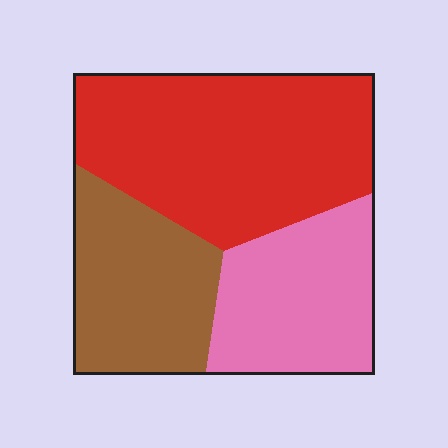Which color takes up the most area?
Red, at roughly 45%.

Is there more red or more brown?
Red.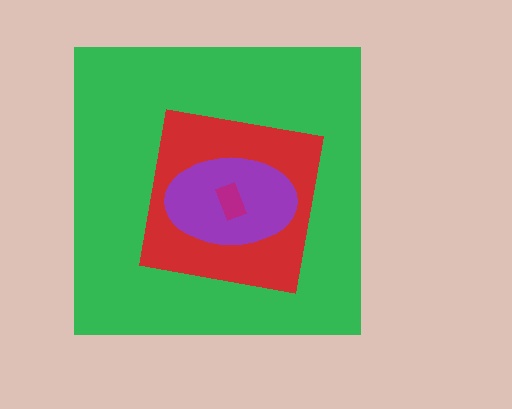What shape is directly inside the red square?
The purple ellipse.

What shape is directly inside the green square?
The red square.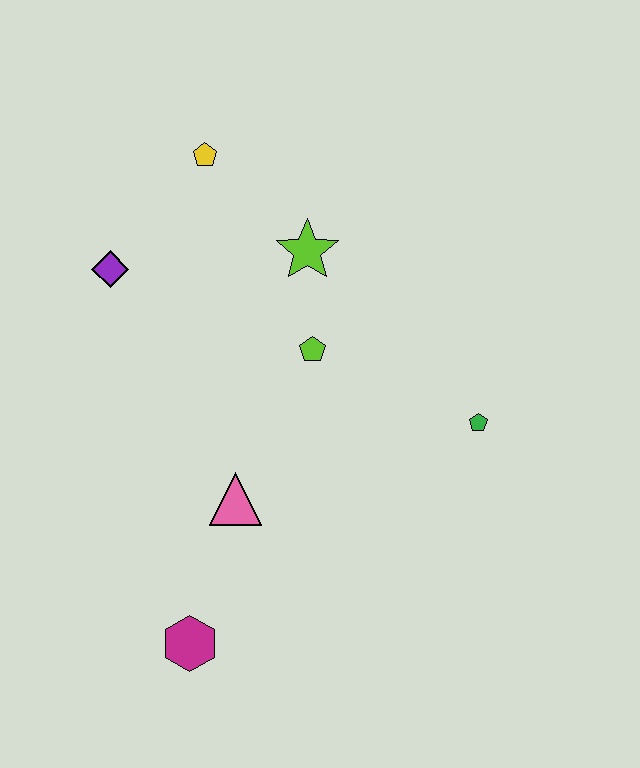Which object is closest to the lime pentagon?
The lime star is closest to the lime pentagon.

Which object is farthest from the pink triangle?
The yellow pentagon is farthest from the pink triangle.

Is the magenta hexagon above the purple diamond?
No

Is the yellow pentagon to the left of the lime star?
Yes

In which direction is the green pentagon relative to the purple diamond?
The green pentagon is to the right of the purple diamond.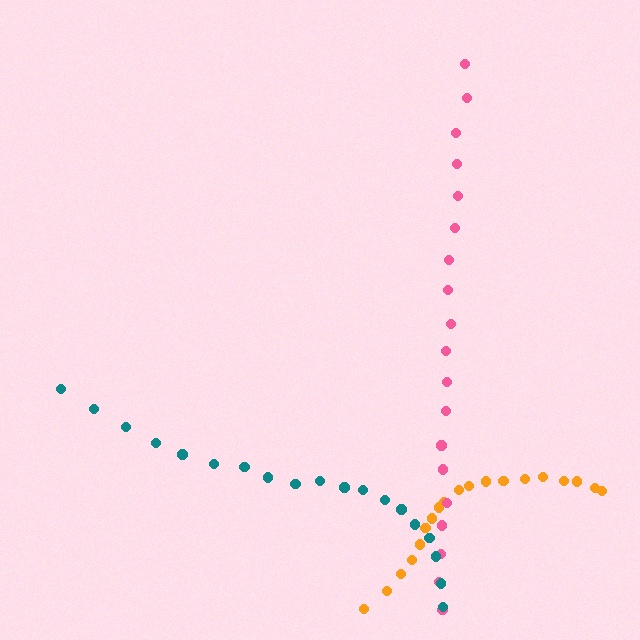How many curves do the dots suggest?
There are 3 distinct paths.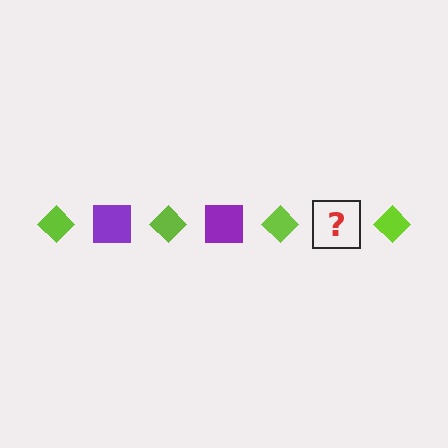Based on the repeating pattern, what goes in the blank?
The blank should be a purple square.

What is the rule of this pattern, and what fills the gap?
The rule is that the pattern alternates between lime diamond and purple square. The gap should be filled with a purple square.